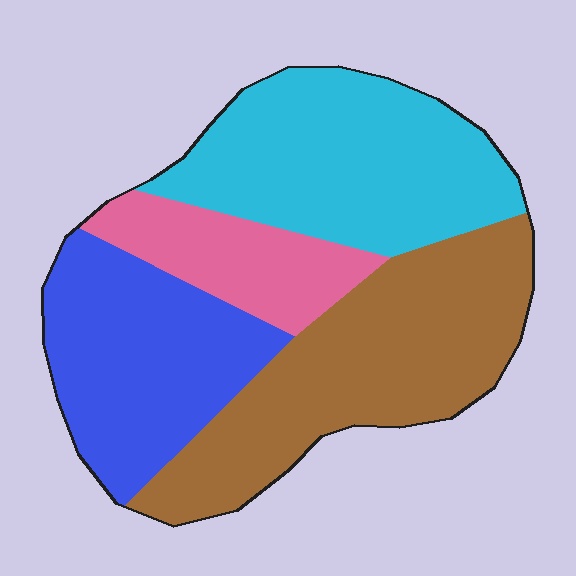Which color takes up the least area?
Pink, at roughly 15%.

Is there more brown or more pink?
Brown.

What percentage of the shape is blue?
Blue takes up between a sixth and a third of the shape.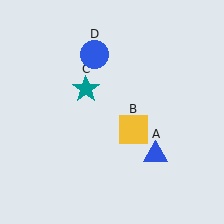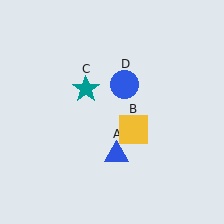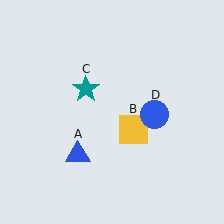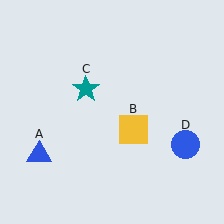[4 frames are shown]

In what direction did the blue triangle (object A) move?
The blue triangle (object A) moved left.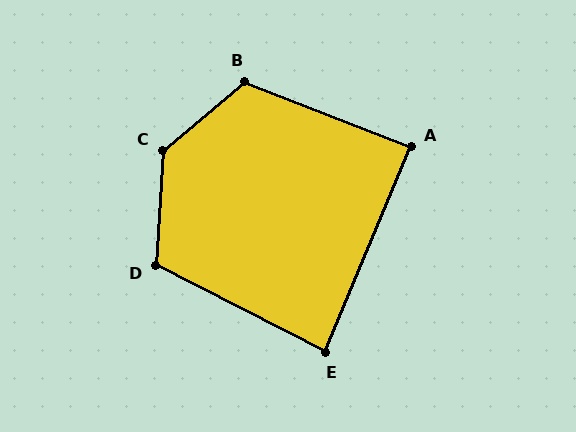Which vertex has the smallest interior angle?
E, at approximately 86 degrees.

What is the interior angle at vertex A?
Approximately 89 degrees (approximately right).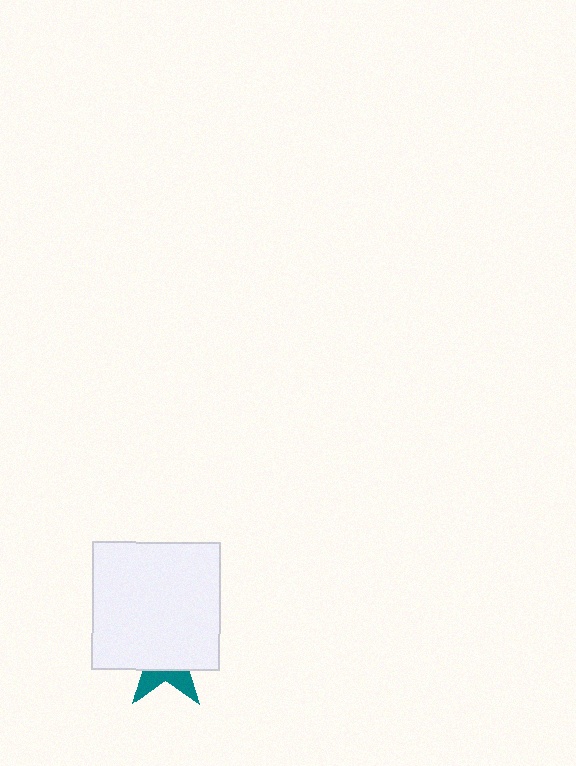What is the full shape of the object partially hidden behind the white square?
The partially hidden object is a teal star.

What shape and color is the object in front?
The object in front is a white square.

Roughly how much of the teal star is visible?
A small part of it is visible (roughly 30%).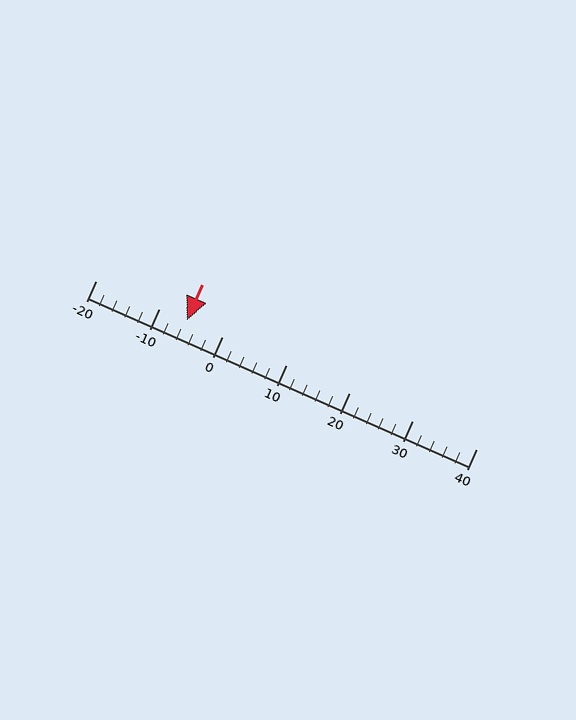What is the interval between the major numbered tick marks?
The major tick marks are spaced 10 units apart.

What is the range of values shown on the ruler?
The ruler shows values from -20 to 40.